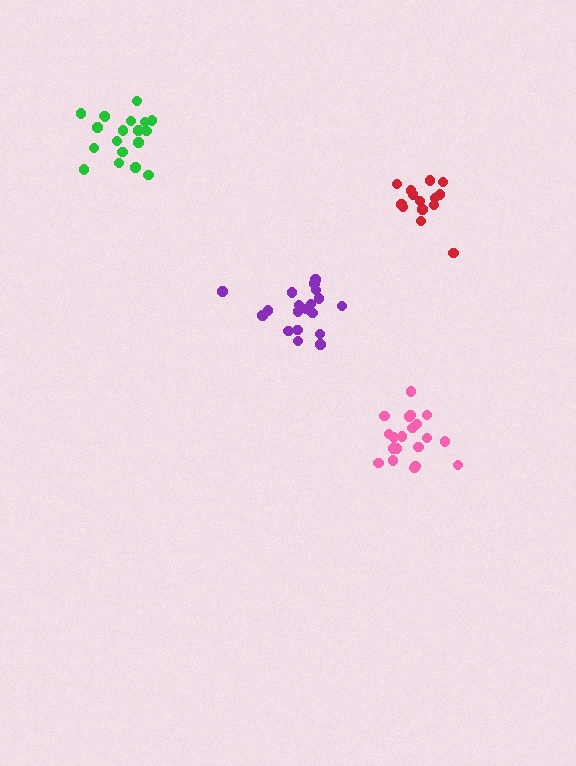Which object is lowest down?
The pink cluster is bottommost.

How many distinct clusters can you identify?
There are 4 distinct clusters.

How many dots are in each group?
Group 1: 14 dots, Group 2: 20 dots, Group 3: 19 dots, Group 4: 19 dots (72 total).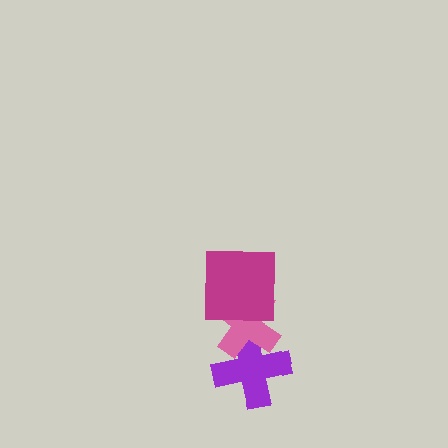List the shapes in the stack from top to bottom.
From top to bottom: the magenta square, the pink cross, the purple cross.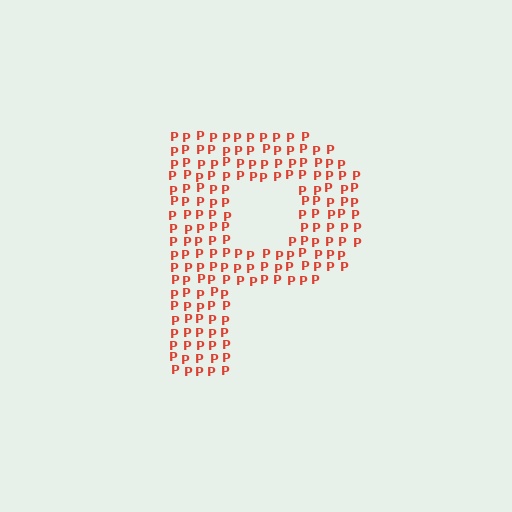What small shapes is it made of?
It is made of small letter P's.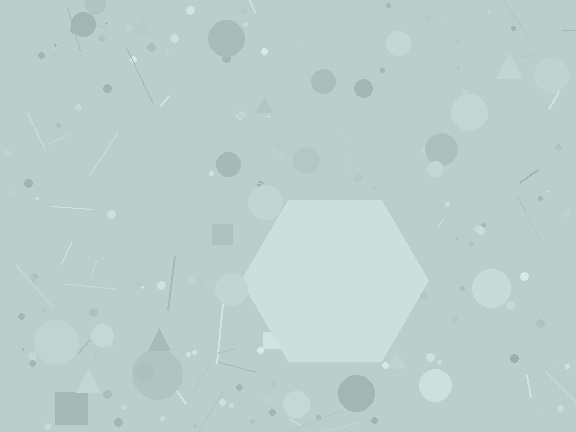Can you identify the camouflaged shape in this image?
The camouflaged shape is a hexagon.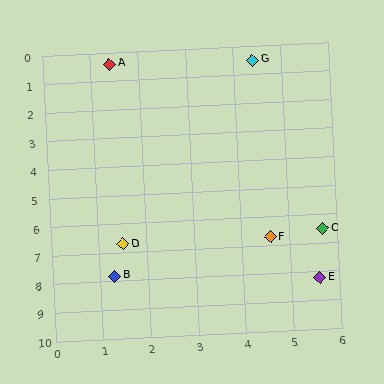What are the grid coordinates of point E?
Point E is at approximately (5.6, 8.2).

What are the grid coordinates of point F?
Point F is at approximately (4.6, 6.7).